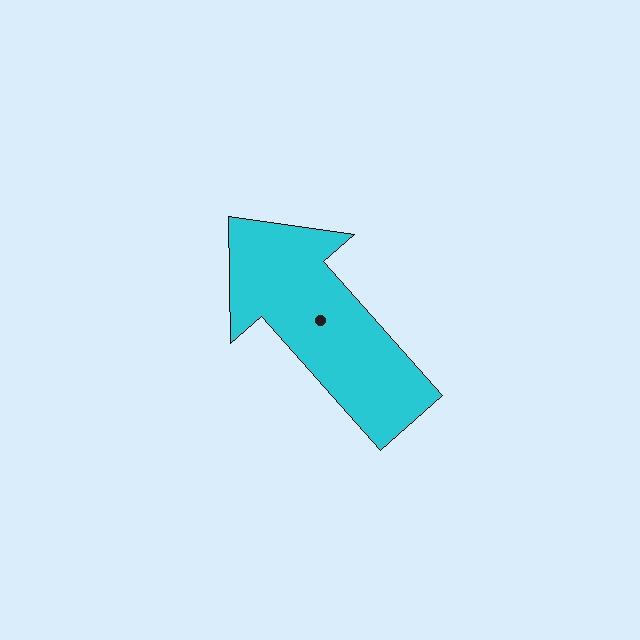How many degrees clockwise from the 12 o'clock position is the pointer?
Approximately 318 degrees.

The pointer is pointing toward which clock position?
Roughly 11 o'clock.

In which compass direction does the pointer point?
Northwest.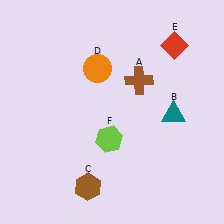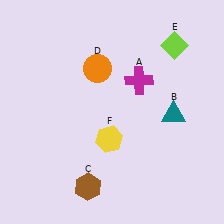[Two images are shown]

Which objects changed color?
A changed from brown to magenta. E changed from red to lime. F changed from lime to yellow.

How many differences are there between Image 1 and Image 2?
There are 3 differences between the two images.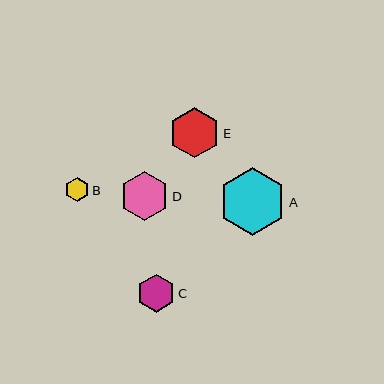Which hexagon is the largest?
Hexagon A is the largest with a size of approximately 68 pixels.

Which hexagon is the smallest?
Hexagon B is the smallest with a size of approximately 24 pixels.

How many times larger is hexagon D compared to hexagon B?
Hexagon D is approximately 2.0 times the size of hexagon B.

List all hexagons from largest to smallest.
From largest to smallest: A, E, D, C, B.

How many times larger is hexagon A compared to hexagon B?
Hexagon A is approximately 2.8 times the size of hexagon B.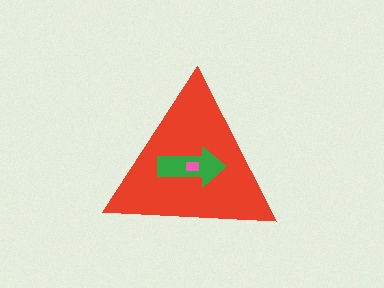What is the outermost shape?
The red triangle.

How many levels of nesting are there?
3.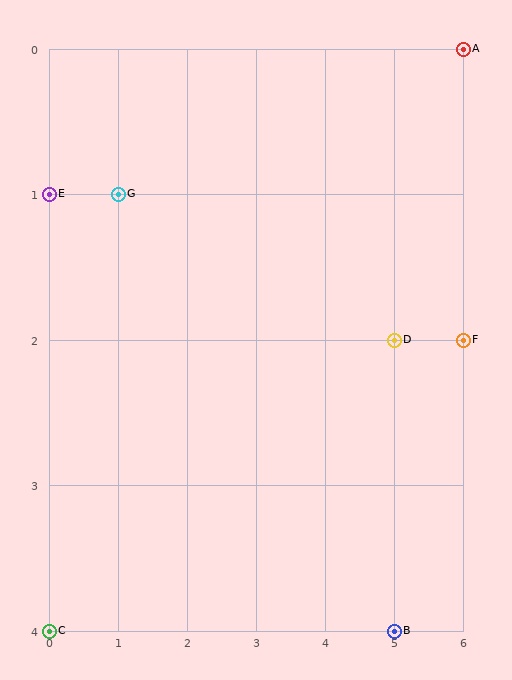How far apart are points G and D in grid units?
Points G and D are 4 columns and 1 row apart (about 4.1 grid units diagonally).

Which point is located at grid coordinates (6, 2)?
Point F is at (6, 2).